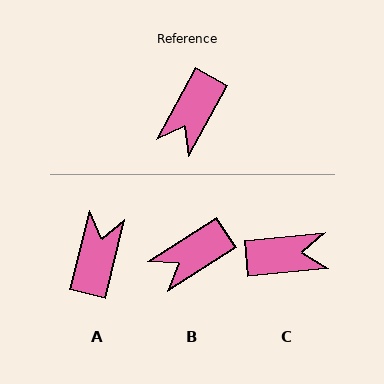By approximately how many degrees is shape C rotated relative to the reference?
Approximately 124 degrees counter-clockwise.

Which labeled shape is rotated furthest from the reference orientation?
A, about 165 degrees away.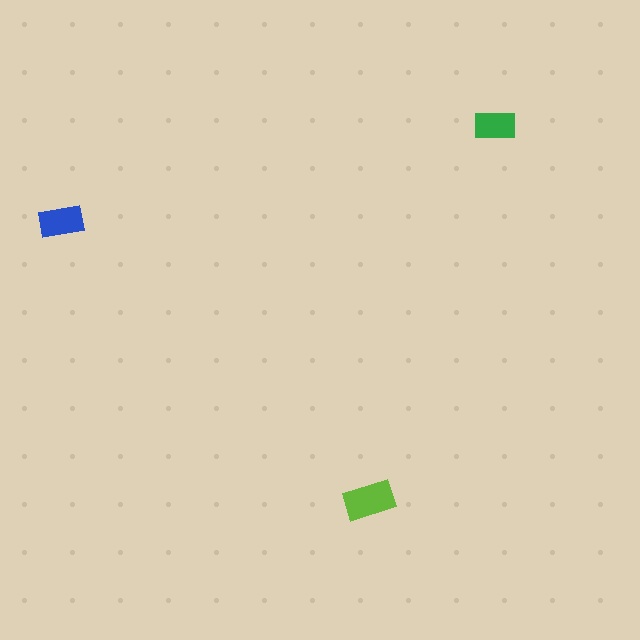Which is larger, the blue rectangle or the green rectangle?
The blue one.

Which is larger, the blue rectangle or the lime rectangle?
The lime one.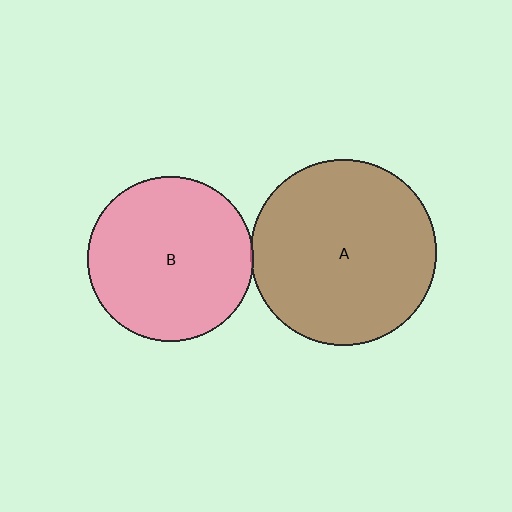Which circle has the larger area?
Circle A (brown).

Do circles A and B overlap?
Yes.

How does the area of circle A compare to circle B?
Approximately 1.3 times.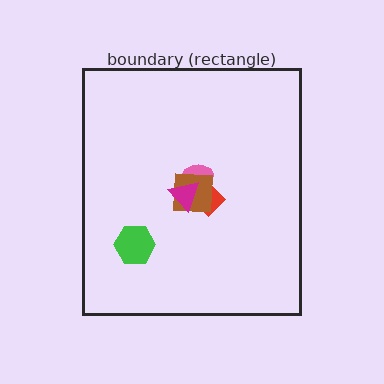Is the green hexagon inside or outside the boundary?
Inside.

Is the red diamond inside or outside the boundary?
Inside.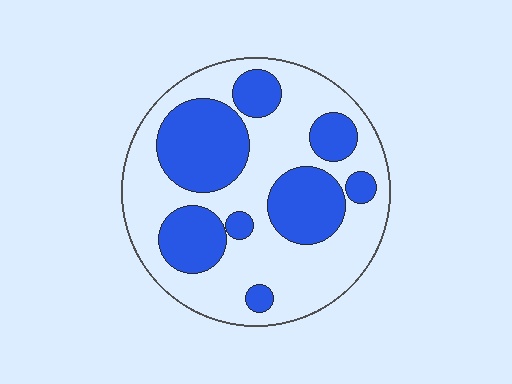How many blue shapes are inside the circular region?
8.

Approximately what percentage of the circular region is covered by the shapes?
Approximately 40%.